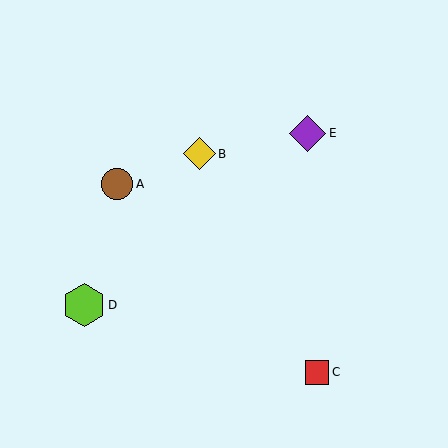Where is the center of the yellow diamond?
The center of the yellow diamond is at (199, 154).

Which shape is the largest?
The lime hexagon (labeled D) is the largest.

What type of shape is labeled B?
Shape B is a yellow diamond.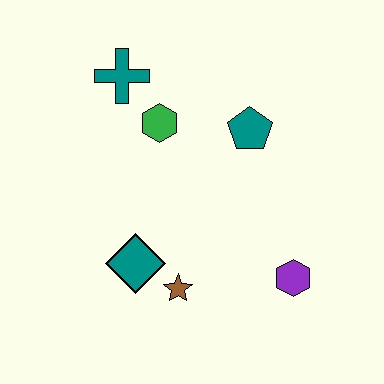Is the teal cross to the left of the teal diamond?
Yes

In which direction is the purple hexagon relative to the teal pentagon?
The purple hexagon is below the teal pentagon.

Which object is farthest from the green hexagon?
The purple hexagon is farthest from the green hexagon.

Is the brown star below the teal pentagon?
Yes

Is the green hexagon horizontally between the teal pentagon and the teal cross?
Yes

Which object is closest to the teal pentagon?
The green hexagon is closest to the teal pentagon.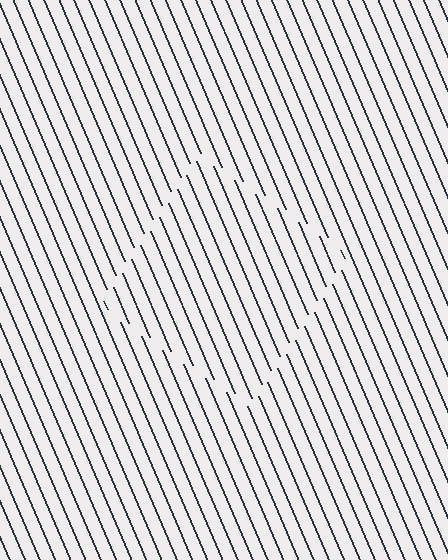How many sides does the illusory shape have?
4 sides — the line-ends trace a square.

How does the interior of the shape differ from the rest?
The interior of the shape contains the same grating, shifted by half a period — the contour is defined by the phase discontinuity where line-ends from the inner and outer gratings abut.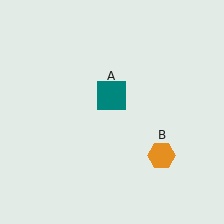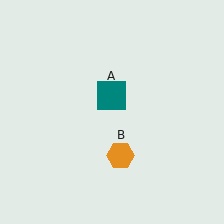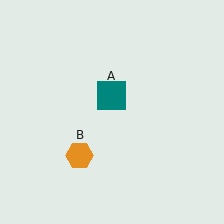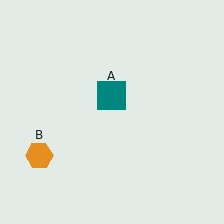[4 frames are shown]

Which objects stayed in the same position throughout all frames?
Teal square (object A) remained stationary.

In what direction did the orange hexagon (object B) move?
The orange hexagon (object B) moved left.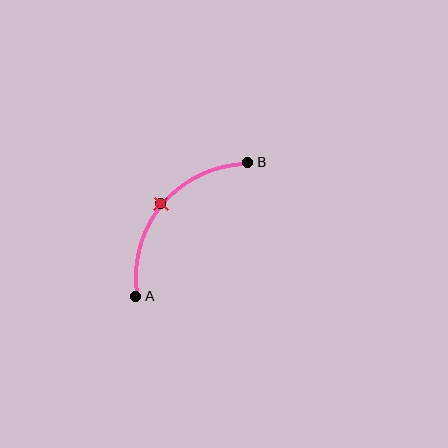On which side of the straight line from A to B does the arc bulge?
The arc bulges above and to the left of the straight line connecting A and B.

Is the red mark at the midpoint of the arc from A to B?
Yes. The red mark lies on the arc at equal arc-length from both A and B — it is the arc midpoint.